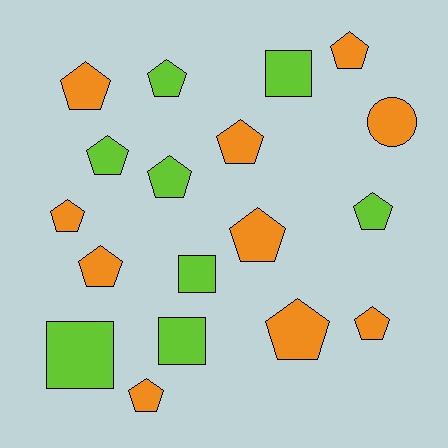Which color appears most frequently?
Orange, with 10 objects.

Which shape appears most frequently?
Pentagon, with 13 objects.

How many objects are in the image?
There are 18 objects.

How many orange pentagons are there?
There are 9 orange pentagons.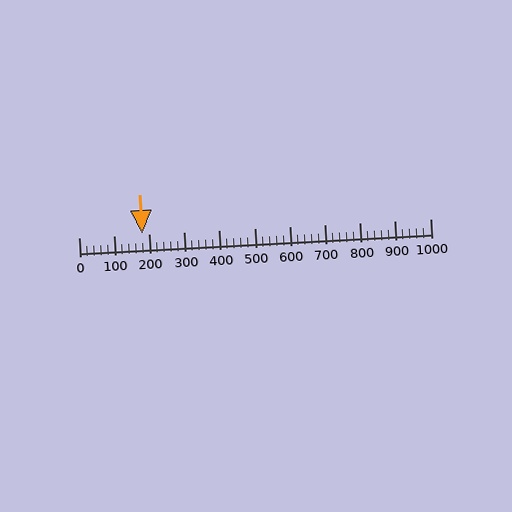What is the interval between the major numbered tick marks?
The major tick marks are spaced 100 units apart.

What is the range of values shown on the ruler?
The ruler shows values from 0 to 1000.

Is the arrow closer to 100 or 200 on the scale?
The arrow is closer to 200.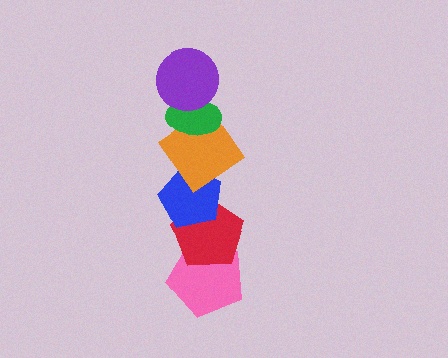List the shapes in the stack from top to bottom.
From top to bottom: the purple circle, the green ellipse, the orange diamond, the blue pentagon, the red pentagon, the pink pentagon.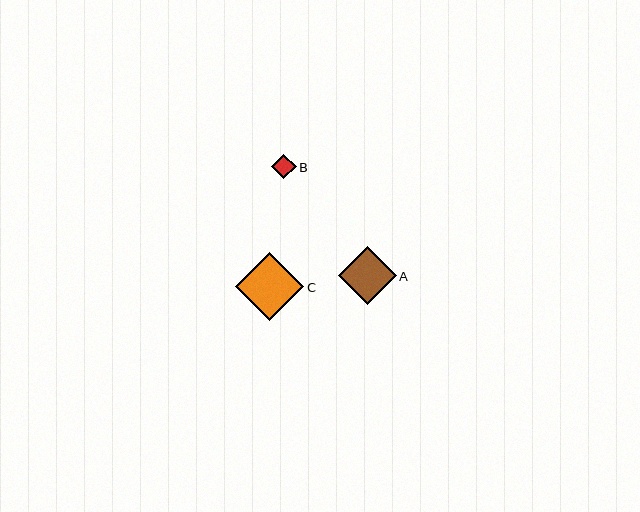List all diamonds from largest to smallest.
From largest to smallest: C, A, B.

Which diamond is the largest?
Diamond C is the largest with a size of approximately 69 pixels.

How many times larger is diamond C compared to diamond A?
Diamond C is approximately 1.2 times the size of diamond A.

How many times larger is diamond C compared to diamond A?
Diamond C is approximately 1.2 times the size of diamond A.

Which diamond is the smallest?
Diamond B is the smallest with a size of approximately 25 pixels.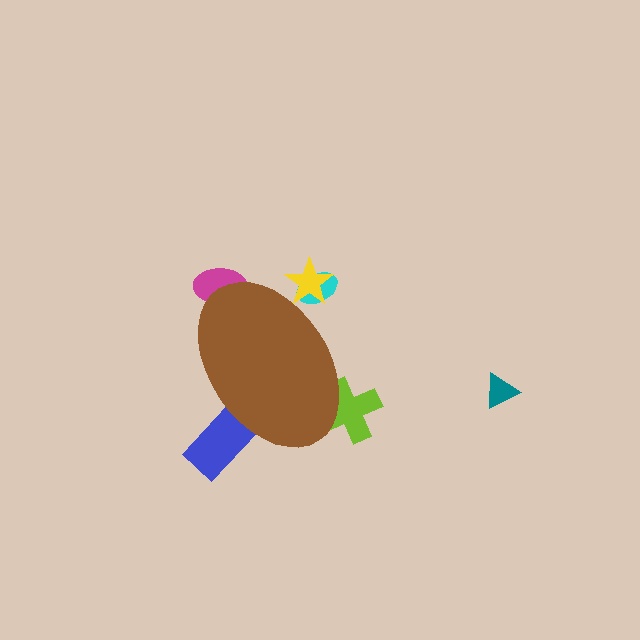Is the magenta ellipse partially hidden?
Yes, the magenta ellipse is partially hidden behind the brown ellipse.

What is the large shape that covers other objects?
A brown ellipse.